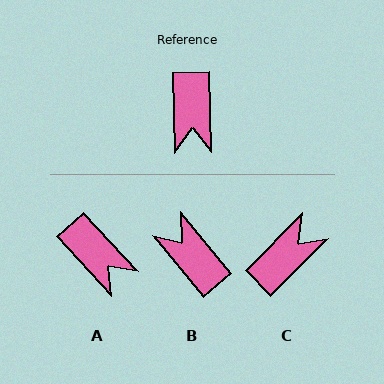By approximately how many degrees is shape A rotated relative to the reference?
Approximately 41 degrees counter-clockwise.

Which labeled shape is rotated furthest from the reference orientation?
B, about 142 degrees away.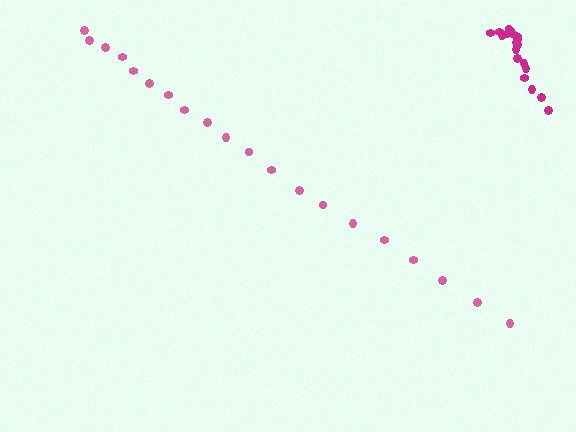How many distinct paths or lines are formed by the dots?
There are 2 distinct paths.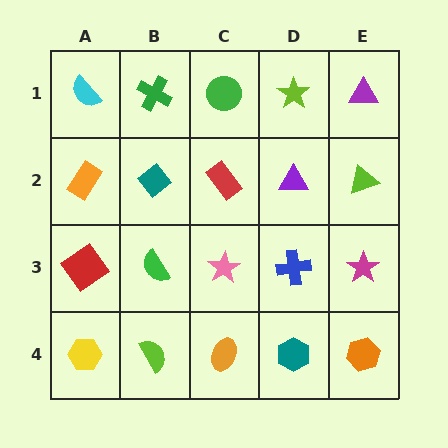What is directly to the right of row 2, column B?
A red rectangle.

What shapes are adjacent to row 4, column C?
A pink star (row 3, column C), a lime semicircle (row 4, column B), a teal hexagon (row 4, column D).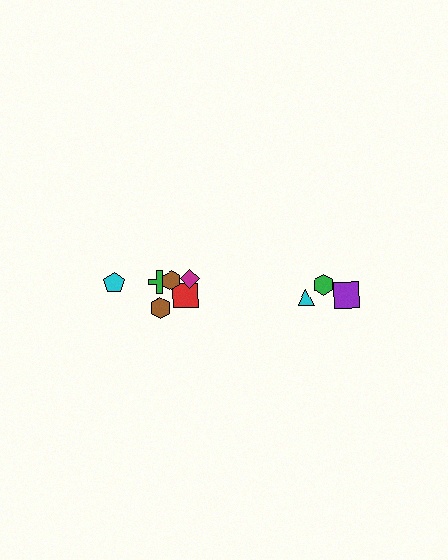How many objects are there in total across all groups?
There are 9 objects.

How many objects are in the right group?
There are 3 objects.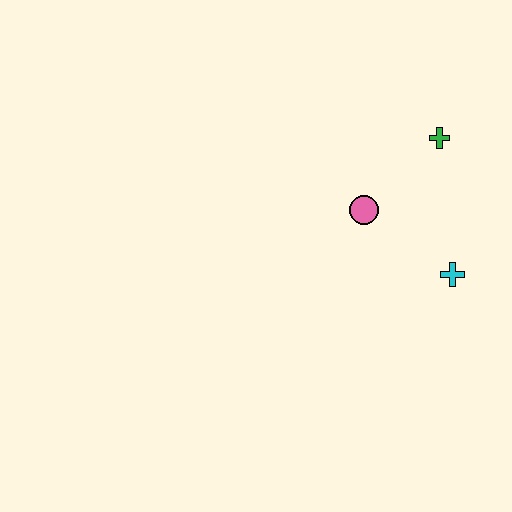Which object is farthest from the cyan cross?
The green cross is farthest from the cyan cross.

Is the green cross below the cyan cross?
No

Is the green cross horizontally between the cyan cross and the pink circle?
Yes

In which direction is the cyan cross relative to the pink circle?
The cyan cross is to the right of the pink circle.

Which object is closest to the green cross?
The pink circle is closest to the green cross.